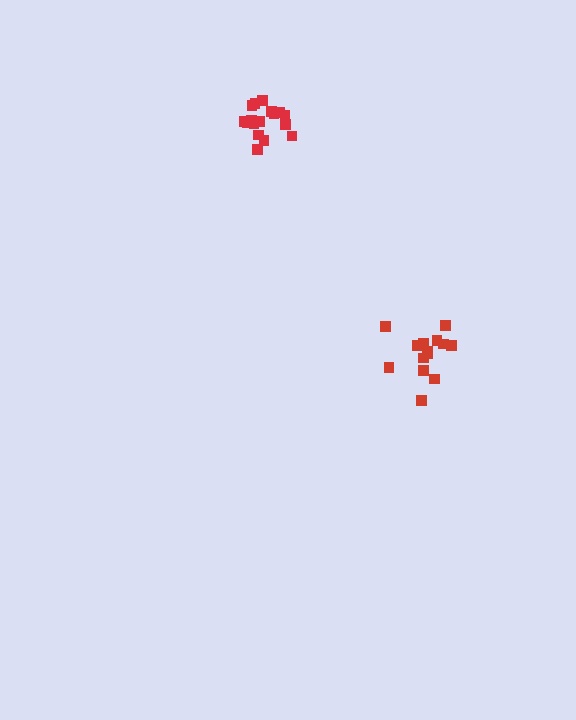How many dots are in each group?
Group 1: 18 dots, Group 2: 14 dots (32 total).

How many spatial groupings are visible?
There are 2 spatial groupings.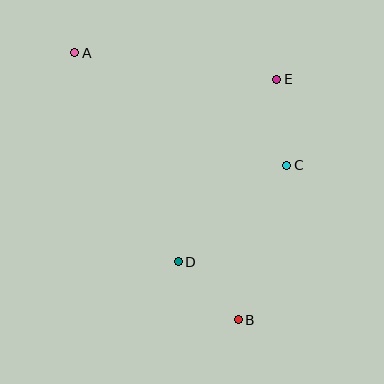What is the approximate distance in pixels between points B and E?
The distance between B and E is approximately 244 pixels.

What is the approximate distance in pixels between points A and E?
The distance between A and E is approximately 204 pixels.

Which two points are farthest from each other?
Points A and B are farthest from each other.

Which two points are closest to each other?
Points B and D are closest to each other.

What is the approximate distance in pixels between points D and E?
The distance between D and E is approximately 207 pixels.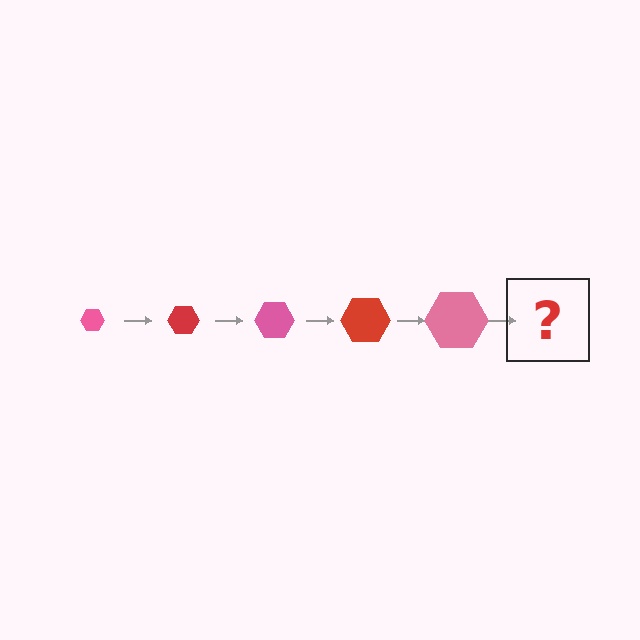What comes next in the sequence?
The next element should be a red hexagon, larger than the previous one.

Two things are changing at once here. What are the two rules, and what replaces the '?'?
The two rules are that the hexagon grows larger each step and the color cycles through pink and red. The '?' should be a red hexagon, larger than the previous one.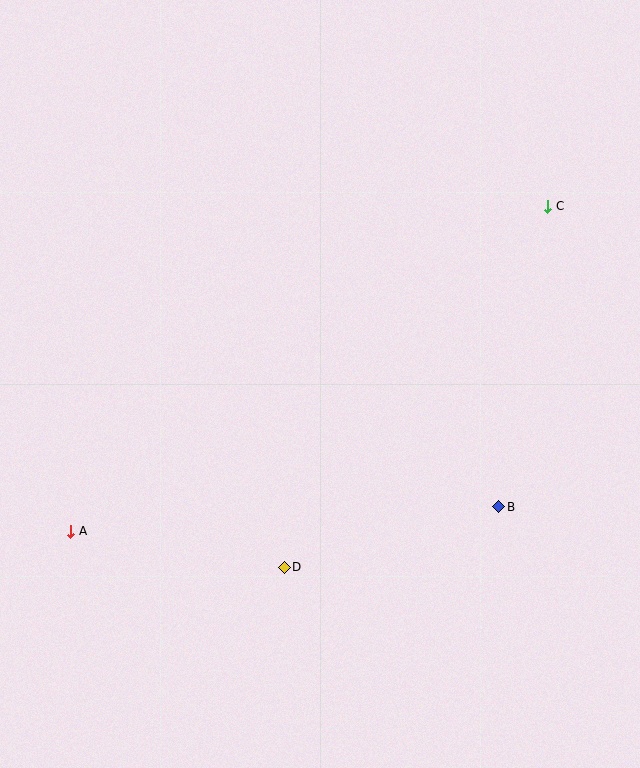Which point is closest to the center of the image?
Point D at (284, 567) is closest to the center.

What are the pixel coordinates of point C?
Point C is at (548, 206).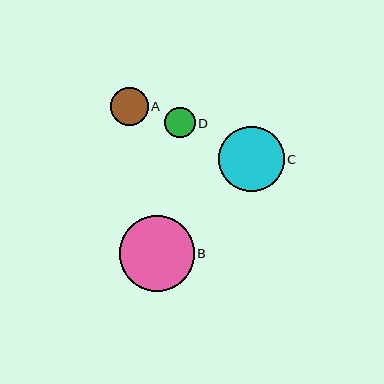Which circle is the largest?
Circle B is the largest with a size of approximately 75 pixels.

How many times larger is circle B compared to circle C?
Circle B is approximately 1.1 times the size of circle C.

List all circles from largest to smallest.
From largest to smallest: B, C, A, D.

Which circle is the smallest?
Circle D is the smallest with a size of approximately 31 pixels.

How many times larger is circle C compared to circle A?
Circle C is approximately 1.7 times the size of circle A.